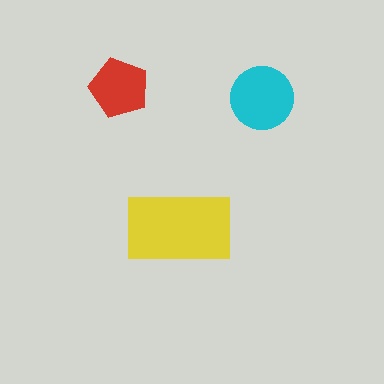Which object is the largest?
The yellow rectangle.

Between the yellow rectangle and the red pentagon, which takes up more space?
The yellow rectangle.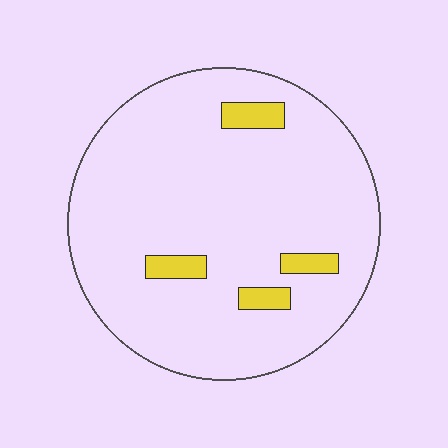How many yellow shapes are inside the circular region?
4.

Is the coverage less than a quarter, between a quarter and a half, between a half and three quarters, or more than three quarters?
Less than a quarter.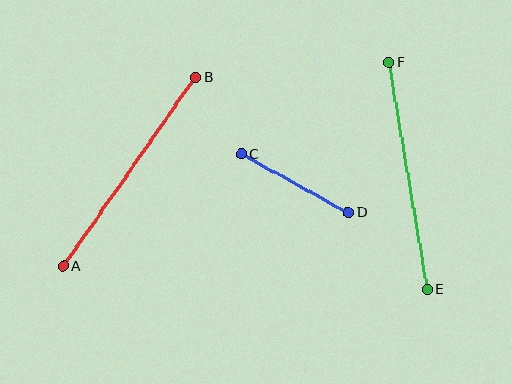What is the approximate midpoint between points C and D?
The midpoint is at approximately (295, 184) pixels.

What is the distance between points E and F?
The distance is approximately 230 pixels.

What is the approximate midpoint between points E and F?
The midpoint is at approximately (408, 176) pixels.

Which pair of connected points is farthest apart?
Points A and B are farthest apart.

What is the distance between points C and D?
The distance is approximately 122 pixels.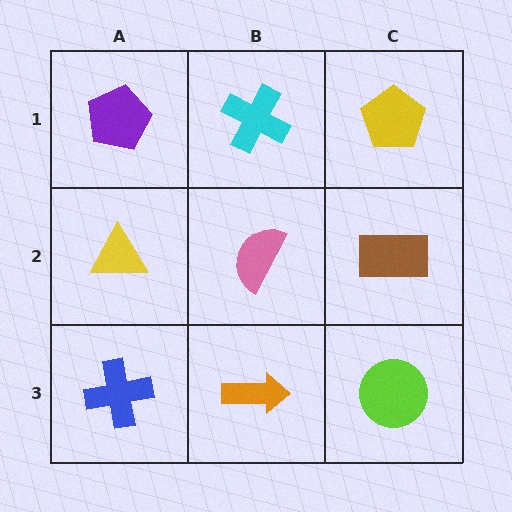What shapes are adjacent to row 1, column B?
A pink semicircle (row 2, column B), a purple pentagon (row 1, column A), a yellow pentagon (row 1, column C).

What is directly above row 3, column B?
A pink semicircle.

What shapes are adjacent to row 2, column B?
A cyan cross (row 1, column B), an orange arrow (row 3, column B), a yellow triangle (row 2, column A), a brown rectangle (row 2, column C).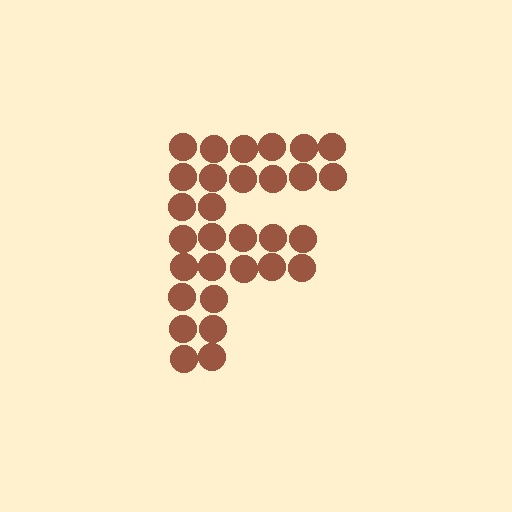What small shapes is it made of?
It is made of small circles.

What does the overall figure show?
The overall figure shows the letter F.